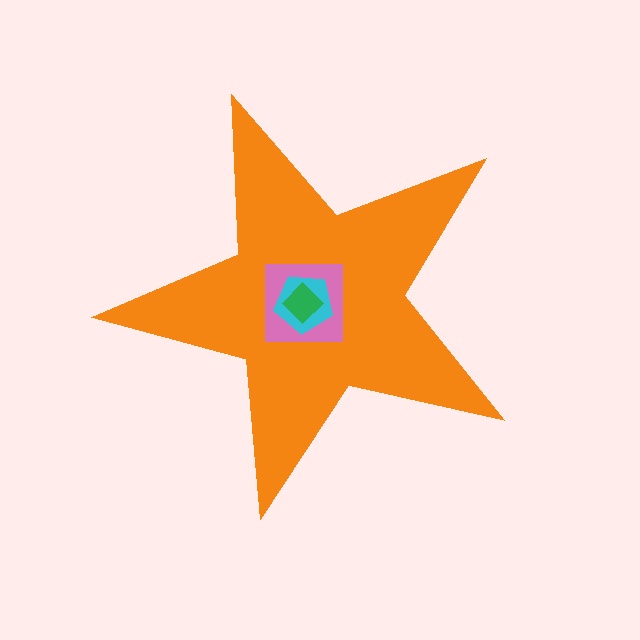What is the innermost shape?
The green diamond.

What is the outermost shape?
The orange star.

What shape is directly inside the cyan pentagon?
The green diamond.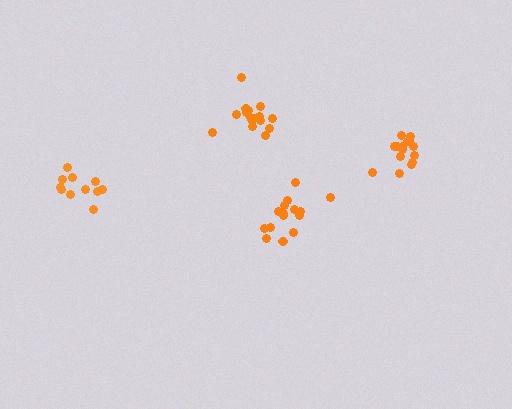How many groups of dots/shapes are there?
There are 4 groups.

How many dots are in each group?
Group 1: 15 dots, Group 2: 12 dots, Group 3: 16 dots, Group 4: 15 dots (58 total).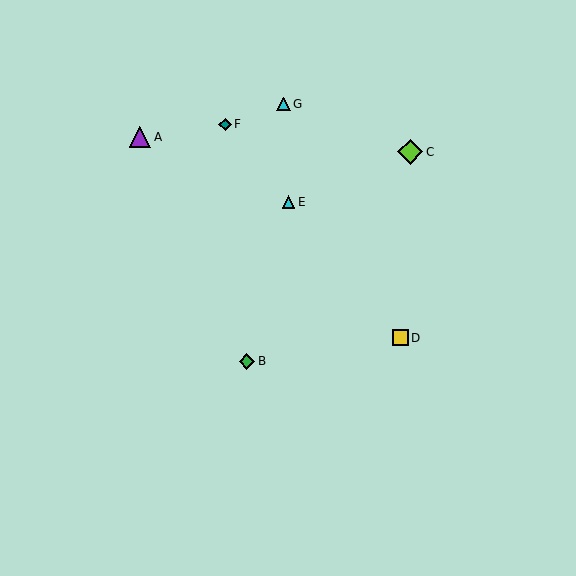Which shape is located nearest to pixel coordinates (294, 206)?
The cyan triangle (labeled E) at (288, 202) is nearest to that location.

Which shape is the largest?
The lime diamond (labeled C) is the largest.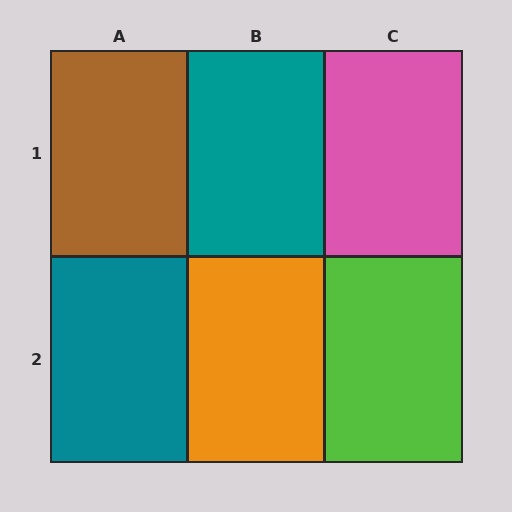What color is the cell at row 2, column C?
Lime.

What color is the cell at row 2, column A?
Teal.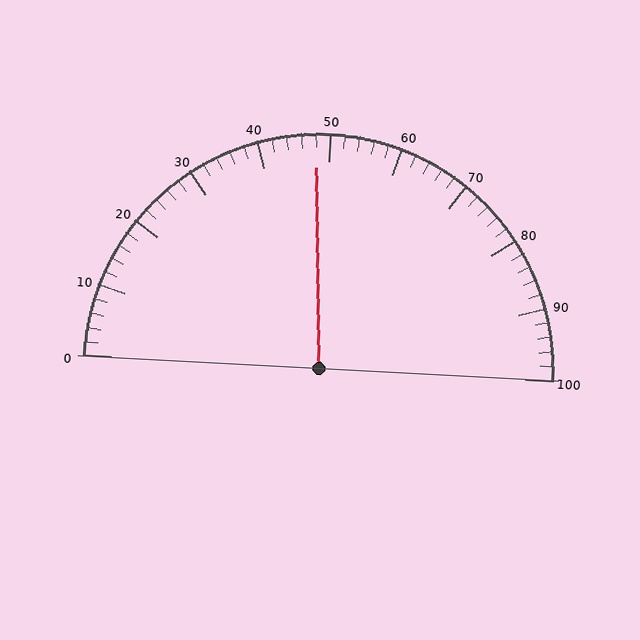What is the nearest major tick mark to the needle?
The nearest major tick mark is 50.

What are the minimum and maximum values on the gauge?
The gauge ranges from 0 to 100.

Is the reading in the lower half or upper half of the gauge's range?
The reading is in the lower half of the range (0 to 100).